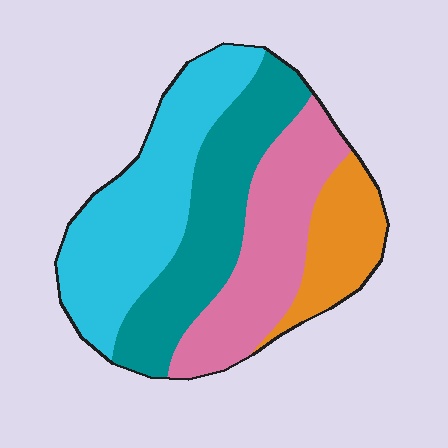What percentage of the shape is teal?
Teal takes up between a quarter and a half of the shape.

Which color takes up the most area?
Cyan, at roughly 35%.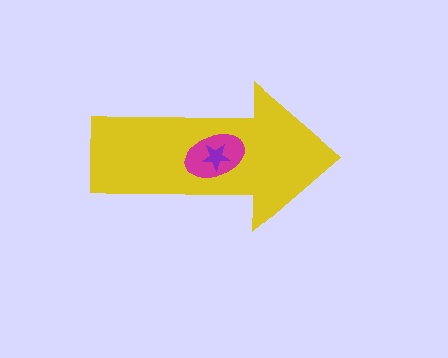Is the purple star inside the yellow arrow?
Yes.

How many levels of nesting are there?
3.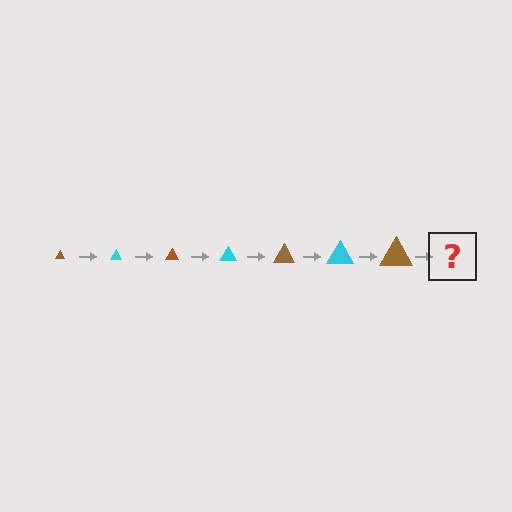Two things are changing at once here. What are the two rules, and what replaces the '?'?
The two rules are that the triangle grows larger each step and the color cycles through brown and cyan. The '?' should be a cyan triangle, larger than the previous one.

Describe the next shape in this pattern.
It should be a cyan triangle, larger than the previous one.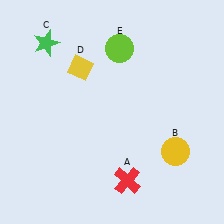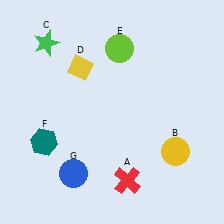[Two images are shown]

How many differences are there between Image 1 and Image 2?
There are 2 differences between the two images.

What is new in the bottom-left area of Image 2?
A blue circle (G) was added in the bottom-left area of Image 2.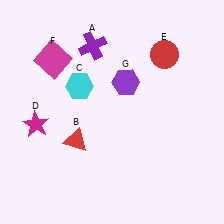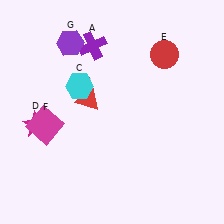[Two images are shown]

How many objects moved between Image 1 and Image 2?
3 objects moved between the two images.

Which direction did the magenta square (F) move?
The magenta square (F) moved down.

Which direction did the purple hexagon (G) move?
The purple hexagon (G) moved left.